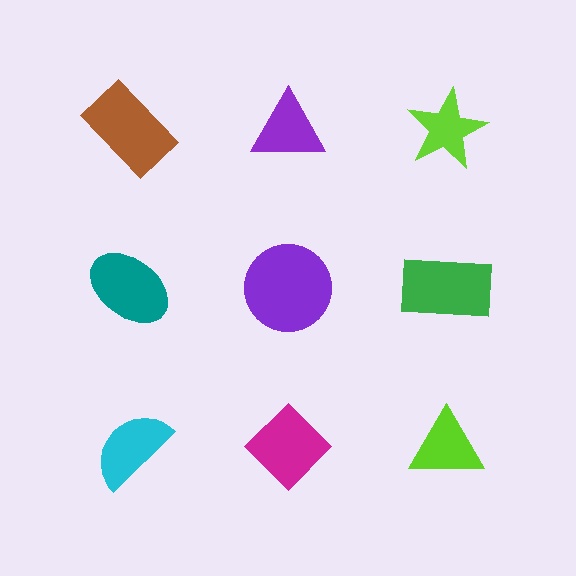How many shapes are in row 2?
3 shapes.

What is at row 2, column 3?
A green rectangle.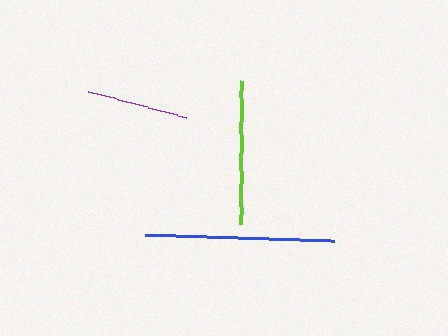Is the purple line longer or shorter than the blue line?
The blue line is longer than the purple line.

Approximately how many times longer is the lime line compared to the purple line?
The lime line is approximately 1.4 times the length of the purple line.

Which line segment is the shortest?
The purple line is the shortest at approximately 101 pixels.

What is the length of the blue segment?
The blue segment is approximately 189 pixels long.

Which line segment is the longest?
The blue line is the longest at approximately 189 pixels.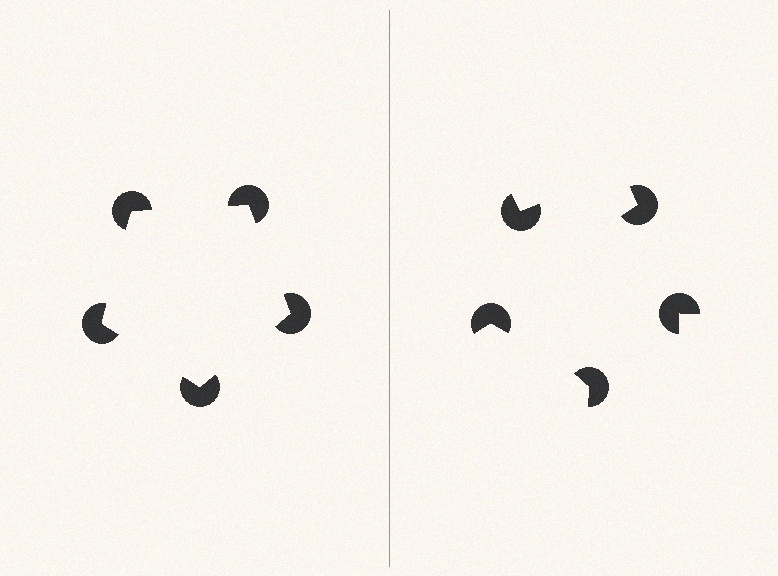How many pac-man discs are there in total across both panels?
10 — 5 on each side.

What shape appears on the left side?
An illusory pentagon.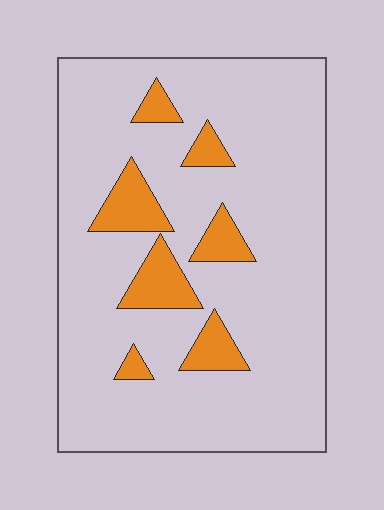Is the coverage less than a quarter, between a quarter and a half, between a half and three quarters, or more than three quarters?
Less than a quarter.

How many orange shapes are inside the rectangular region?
7.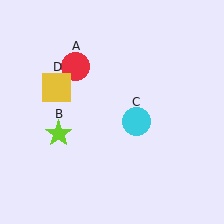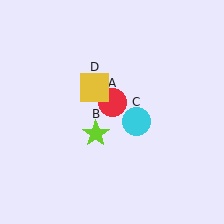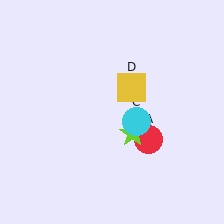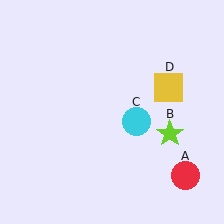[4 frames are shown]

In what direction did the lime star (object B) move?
The lime star (object B) moved right.